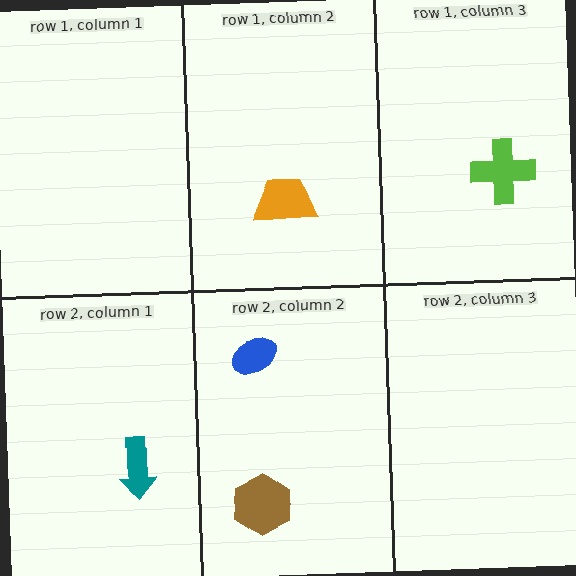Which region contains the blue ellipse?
The row 2, column 2 region.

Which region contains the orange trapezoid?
The row 1, column 2 region.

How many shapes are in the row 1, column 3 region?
1.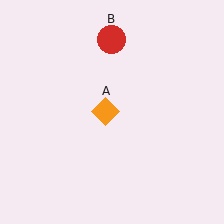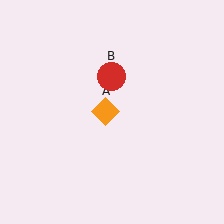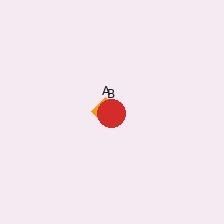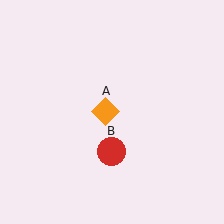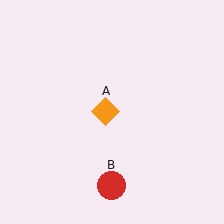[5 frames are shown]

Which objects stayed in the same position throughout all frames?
Orange diamond (object A) remained stationary.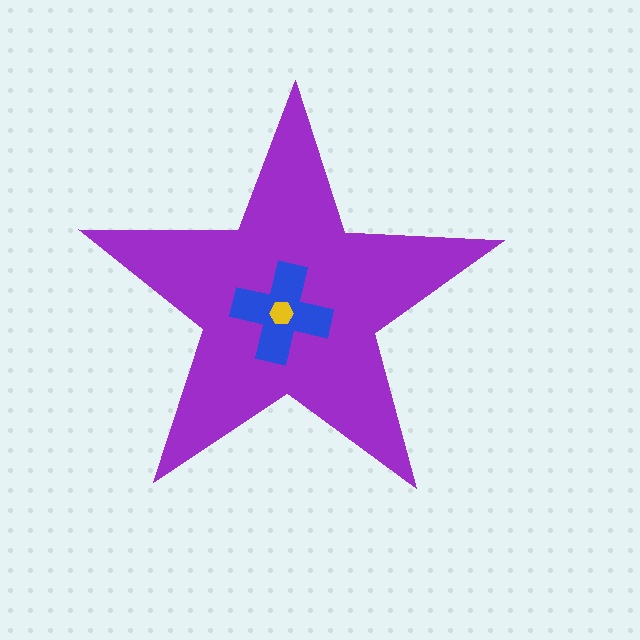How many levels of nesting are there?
3.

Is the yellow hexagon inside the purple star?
Yes.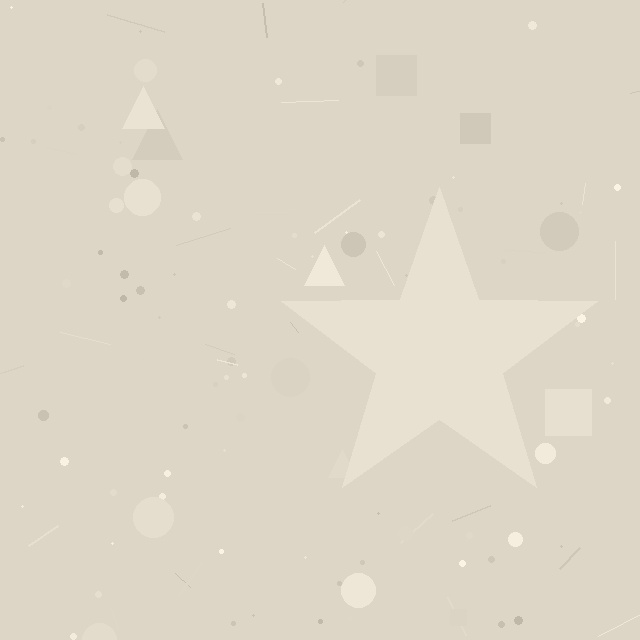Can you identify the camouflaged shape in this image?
The camouflaged shape is a star.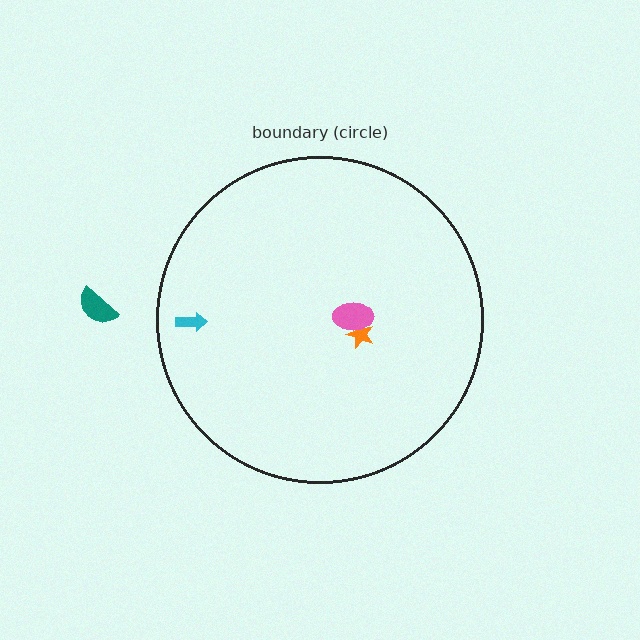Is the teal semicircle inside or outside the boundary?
Outside.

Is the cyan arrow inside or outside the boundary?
Inside.